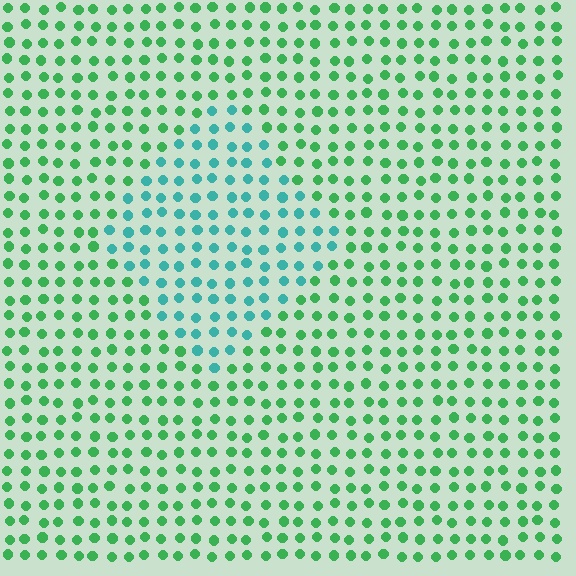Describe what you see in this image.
The image is filled with small green elements in a uniform arrangement. A diamond-shaped region is visible where the elements are tinted to a slightly different hue, forming a subtle color boundary.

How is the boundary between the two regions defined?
The boundary is defined purely by a slight shift in hue (about 42 degrees). Spacing, size, and orientation are identical on both sides.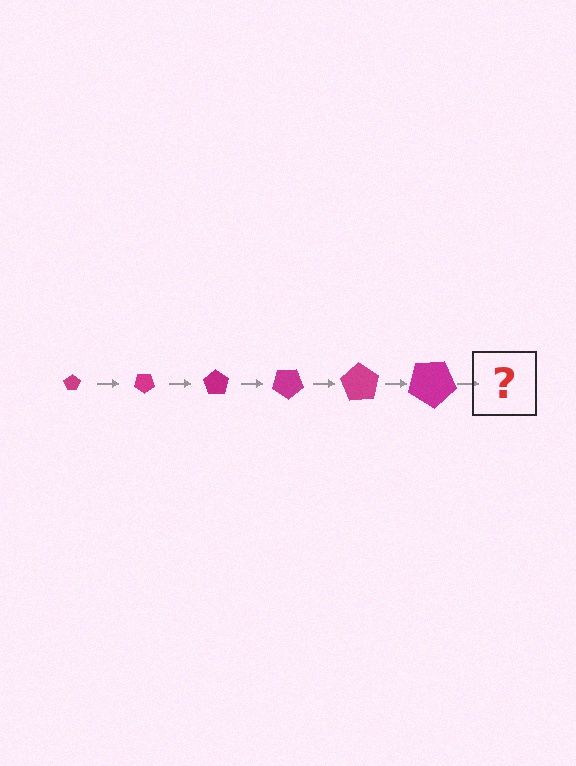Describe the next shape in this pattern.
It should be a pentagon, larger than the previous one and rotated 210 degrees from the start.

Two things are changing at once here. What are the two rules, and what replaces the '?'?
The two rules are that the pentagon grows larger each step and it rotates 35 degrees each step. The '?' should be a pentagon, larger than the previous one and rotated 210 degrees from the start.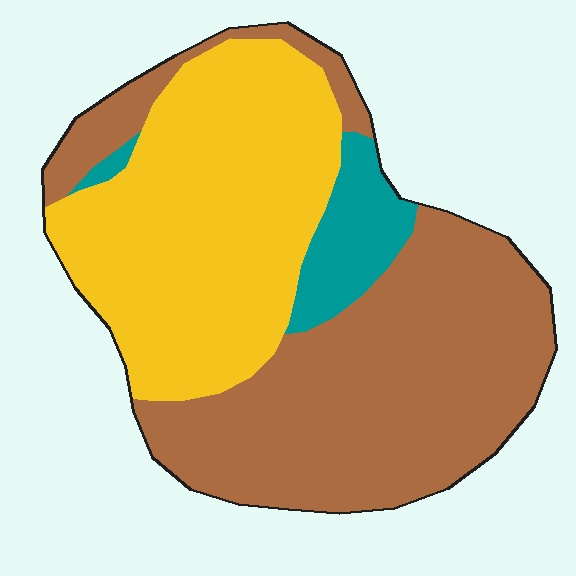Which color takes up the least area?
Teal, at roughly 10%.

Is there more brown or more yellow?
Brown.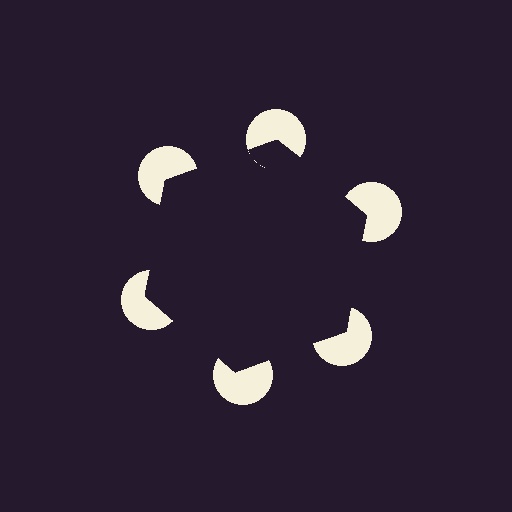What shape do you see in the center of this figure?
An illusory hexagon — its edges are inferred from the aligned wedge cuts in the pac-man discs, not physically drawn.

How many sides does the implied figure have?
6 sides.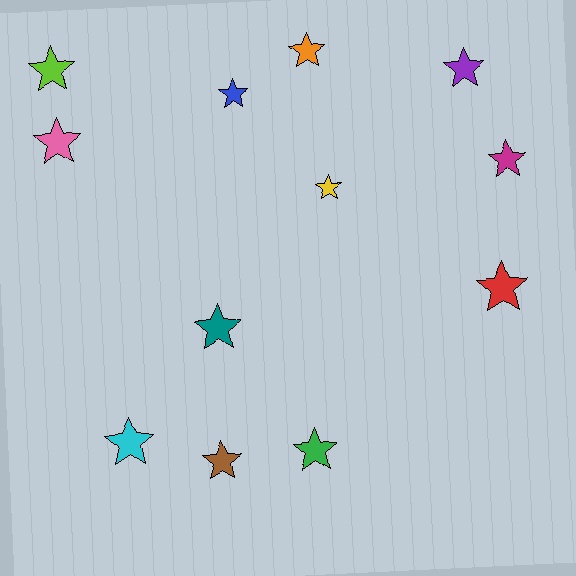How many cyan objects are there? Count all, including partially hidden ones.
There is 1 cyan object.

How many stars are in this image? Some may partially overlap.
There are 12 stars.